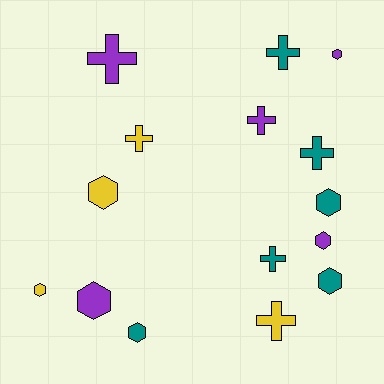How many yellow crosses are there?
There are 2 yellow crosses.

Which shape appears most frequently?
Hexagon, with 8 objects.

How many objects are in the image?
There are 15 objects.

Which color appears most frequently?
Teal, with 6 objects.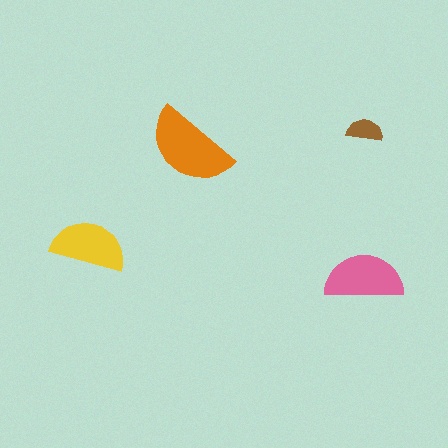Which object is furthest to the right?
The brown semicircle is rightmost.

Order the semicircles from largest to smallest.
the orange one, the pink one, the yellow one, the brown one.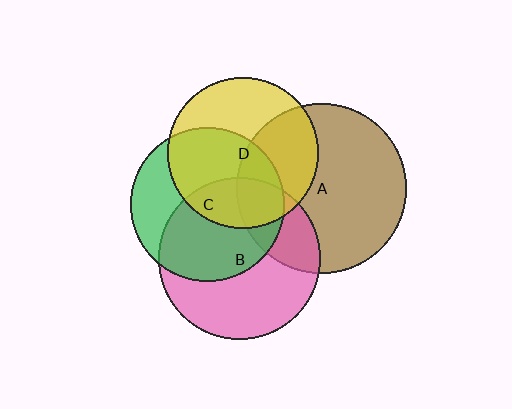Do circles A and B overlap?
Yes.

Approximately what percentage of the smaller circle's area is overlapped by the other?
Approximately 25%.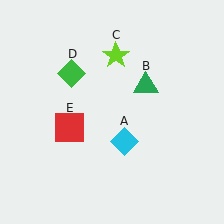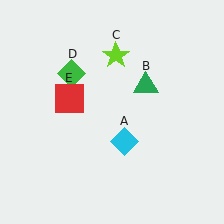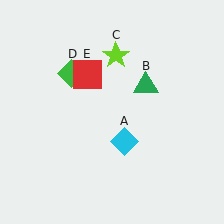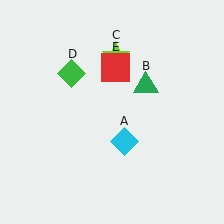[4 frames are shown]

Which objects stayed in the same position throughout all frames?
Cyan diamond (object A) and green triangle (object B) and lime star (object C) and green diamond (object D) remained stationary.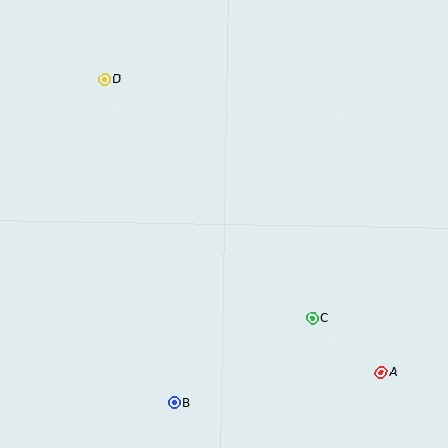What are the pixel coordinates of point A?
Point A is at (381, 372).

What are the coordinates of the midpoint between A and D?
The midpoint between A and D is at (243, 226).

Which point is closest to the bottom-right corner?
Point A is closest to the bottom-right corner.